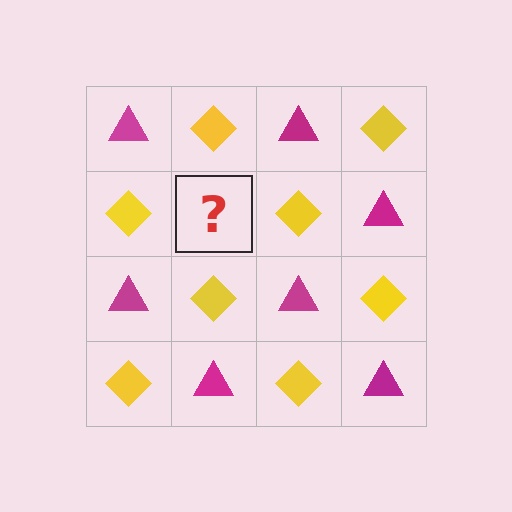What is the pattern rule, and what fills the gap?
The rule is that it alternates magenta triangle and yellow diamond in a checkerboard pattern. The gap should be filled with a magenta triangle.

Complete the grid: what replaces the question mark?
The question mark should be replaced with a magenta triangle.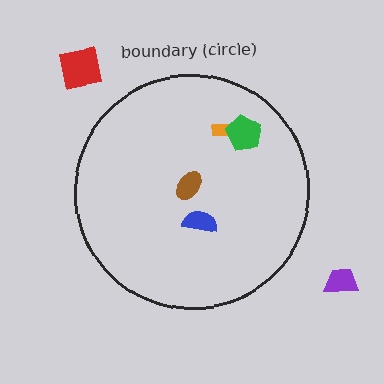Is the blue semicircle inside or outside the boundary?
Inside.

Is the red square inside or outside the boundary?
Outside.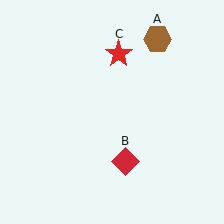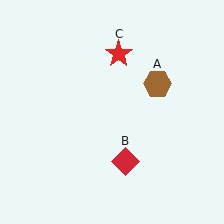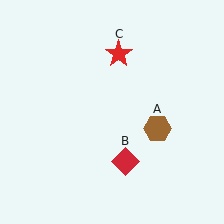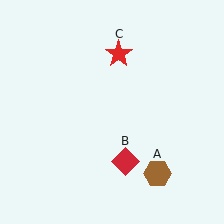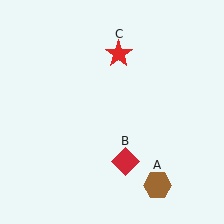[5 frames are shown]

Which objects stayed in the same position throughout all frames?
Red diamond (object B) and red star (object C) remained stationary.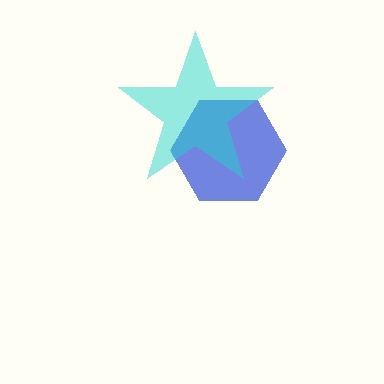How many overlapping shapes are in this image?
There are 2 overlapping shapes in the image.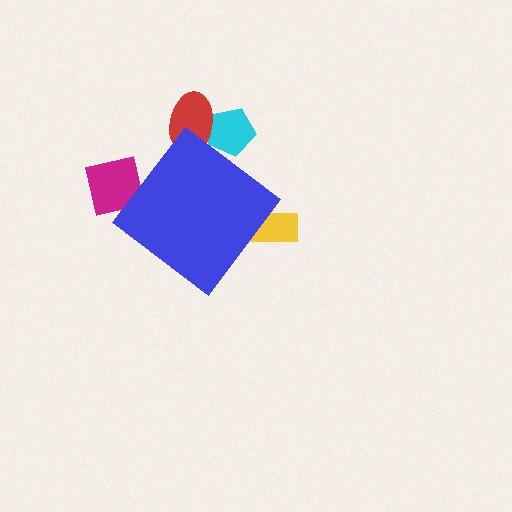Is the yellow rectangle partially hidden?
Yes, the yellow rectangle is partially hidden behind the blue diamond.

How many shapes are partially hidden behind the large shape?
4 shapes are partially hidden.